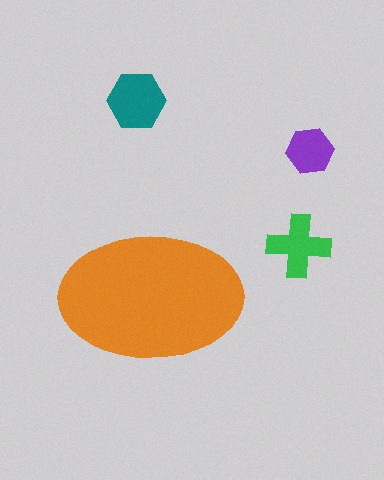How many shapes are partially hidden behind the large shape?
0 shapes are partially hidden.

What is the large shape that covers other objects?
An orange ellipse.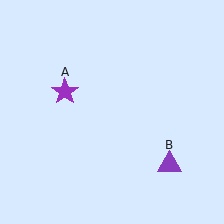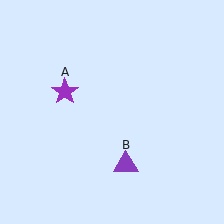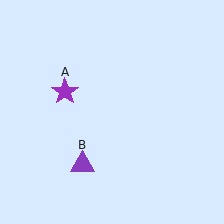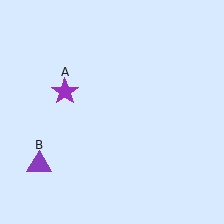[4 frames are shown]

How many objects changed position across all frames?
1 object changed position: purple triangle (object B).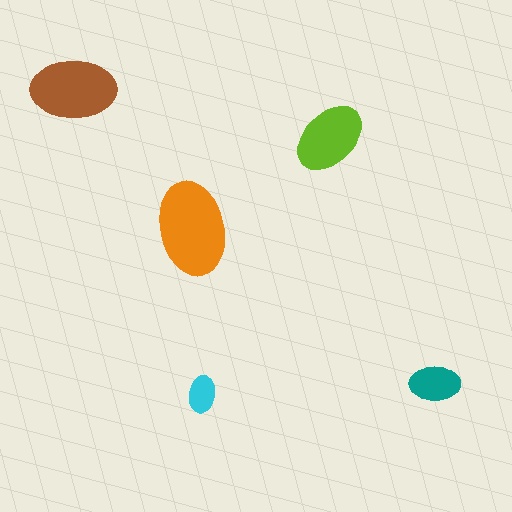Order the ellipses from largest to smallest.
the orange one, the brown one, the lime one, the teal one, the cyan one.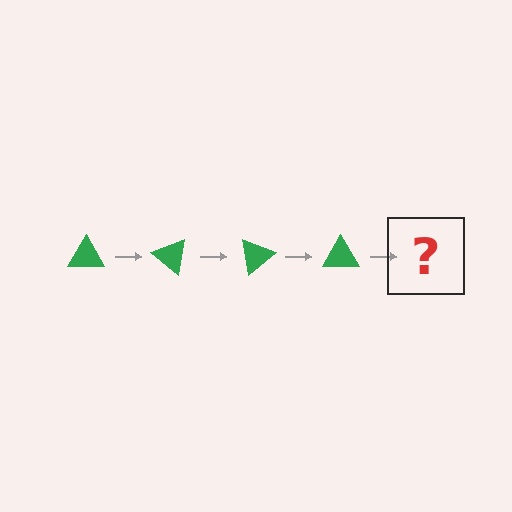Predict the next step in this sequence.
The next step is a green triangle rotated 160 degrees.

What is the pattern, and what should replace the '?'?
The pattern is that the triangle rotates 40 degrees each step. The '?' should be a green triangle rotated 160 degrees.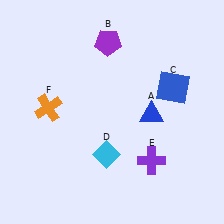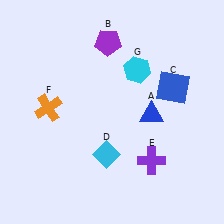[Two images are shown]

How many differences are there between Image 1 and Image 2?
There is 1 difference between the two images.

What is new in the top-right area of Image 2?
A cyan hexagon (G) was added in the top-right area of Image 2.